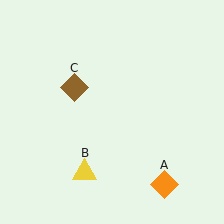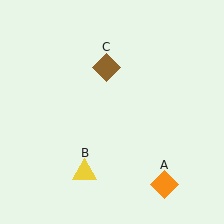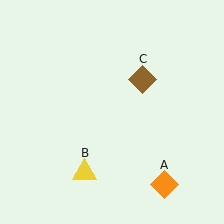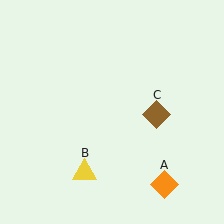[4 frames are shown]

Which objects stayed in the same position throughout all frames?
Orange diamond (object A) and yellow triangle (object B) remained stationary.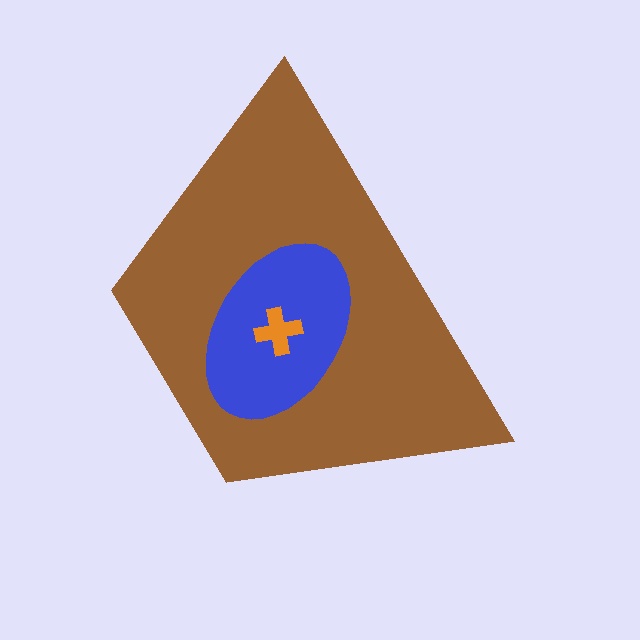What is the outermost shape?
The brown trapezoid.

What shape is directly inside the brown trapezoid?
The blue ellipse.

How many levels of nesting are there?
3.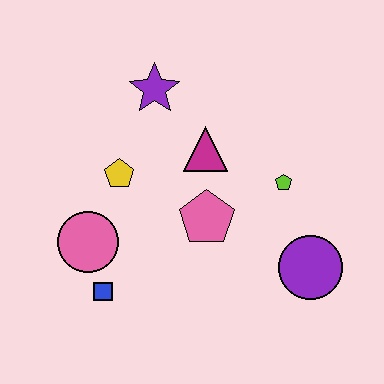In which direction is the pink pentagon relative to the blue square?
The pink pentagon is to the right of the blue square.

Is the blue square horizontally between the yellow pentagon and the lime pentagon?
No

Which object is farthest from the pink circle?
The purple circle is farthest from the pink circle.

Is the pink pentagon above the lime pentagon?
No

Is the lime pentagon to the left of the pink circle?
No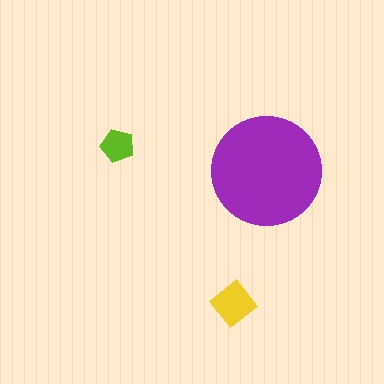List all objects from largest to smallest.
The purple circle, the yellow diamond, the lime pentagon.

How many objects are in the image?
There are 3 objects in the image.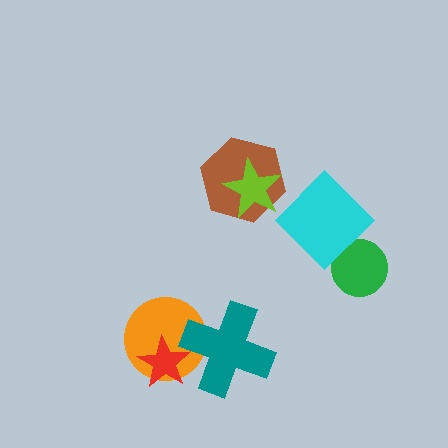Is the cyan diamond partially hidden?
No, no other shape covers it.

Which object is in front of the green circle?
The cyan diamond is in front of the green circle.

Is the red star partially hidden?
Yes, it is partially covered by another shape.